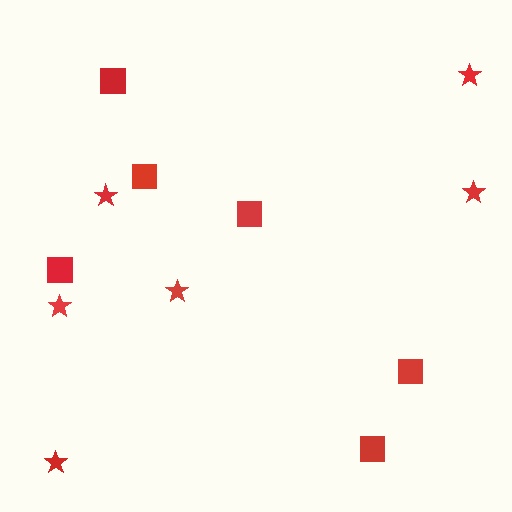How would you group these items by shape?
There are 2 groups: one group of stars (6) and one group of squares (6).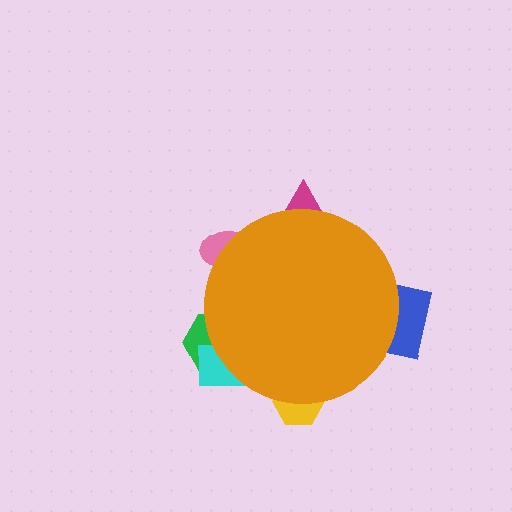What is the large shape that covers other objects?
An orange circle.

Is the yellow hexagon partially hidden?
Yes, the yellow hexagon is partially hidden behind the orange circle.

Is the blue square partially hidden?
Yes, the blue square is partially hidden behind the orange circle.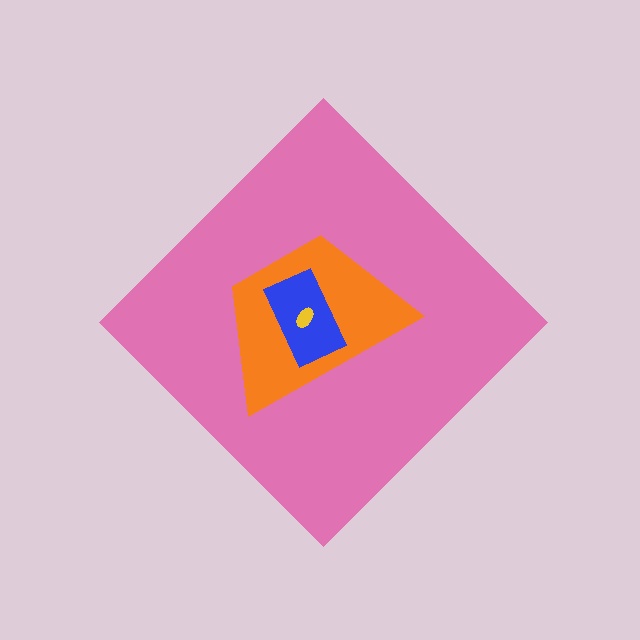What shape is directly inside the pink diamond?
The orange trapezoid.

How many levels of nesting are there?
4.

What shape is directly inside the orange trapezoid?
The blue rectangle.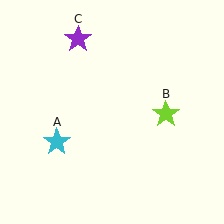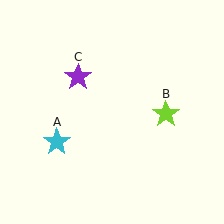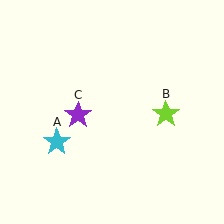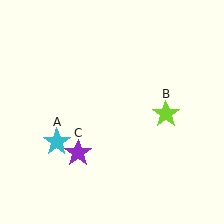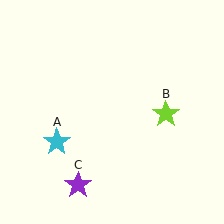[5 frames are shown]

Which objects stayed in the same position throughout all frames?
Cyan star (object A) and lime star (object B) remained stationary.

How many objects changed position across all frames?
1 object changed position: purple star (object C).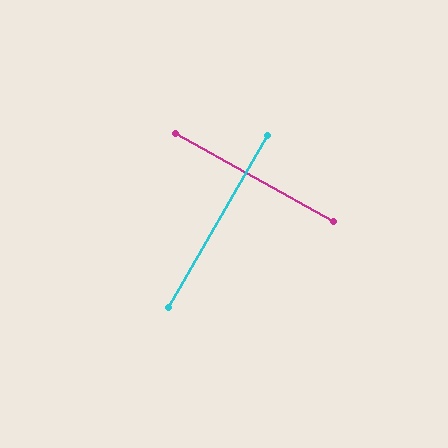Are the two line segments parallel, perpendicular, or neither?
Perpendicular — they meet at approximately 89°.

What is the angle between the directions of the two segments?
Approximately 89 degrees.